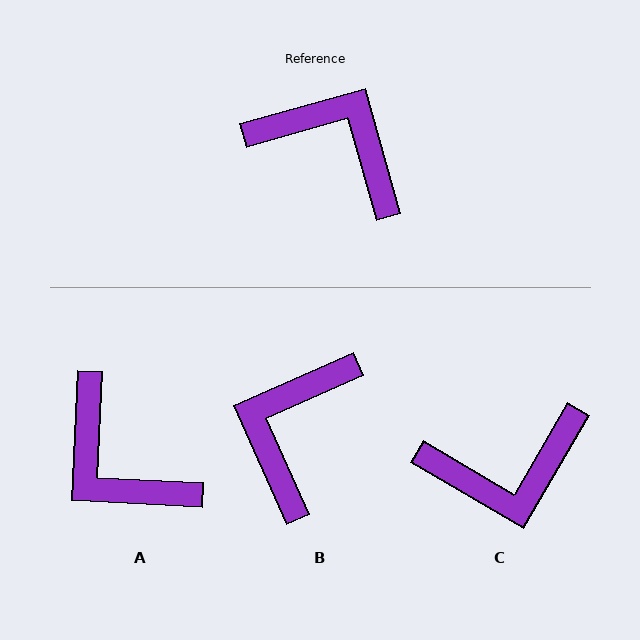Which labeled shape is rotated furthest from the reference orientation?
A, about 161 degrees away.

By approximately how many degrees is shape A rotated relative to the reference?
Approximately 161 degrees counter-clockwise.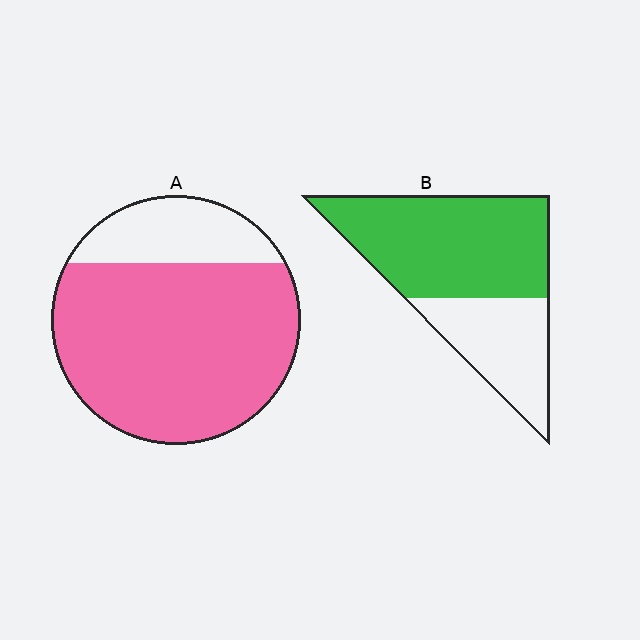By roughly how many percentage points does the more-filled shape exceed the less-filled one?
By roughly 15 percentage points (A over B).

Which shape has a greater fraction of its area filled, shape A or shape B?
Shape A.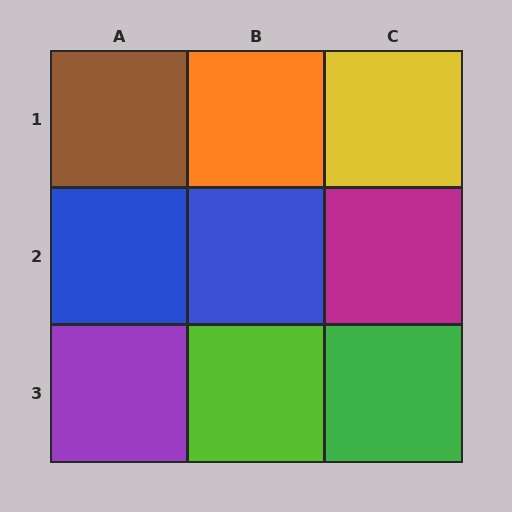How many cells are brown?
1 cell is brown.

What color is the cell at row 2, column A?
Blue.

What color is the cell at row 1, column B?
Orange.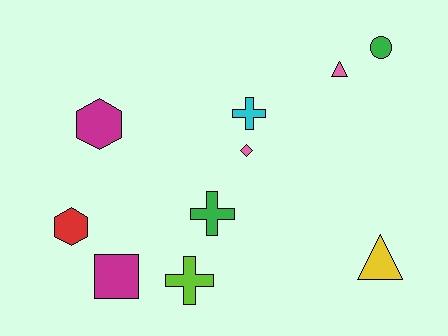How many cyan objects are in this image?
There is 1 cyan object.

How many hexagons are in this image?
There are 2 hexagons.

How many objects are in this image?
There are 10 objects.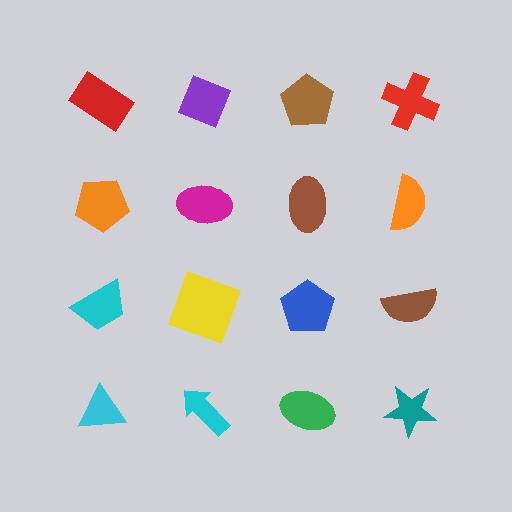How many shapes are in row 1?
4 shapes.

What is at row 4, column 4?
A teal star.